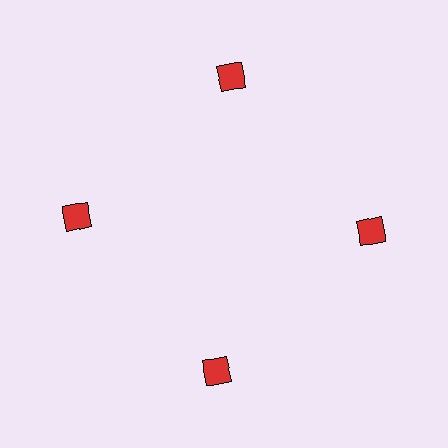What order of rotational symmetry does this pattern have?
This pattern has 4-fold rotational symmetry.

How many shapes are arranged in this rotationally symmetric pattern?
There are 4 shapes, arranged in 4 groups of 1.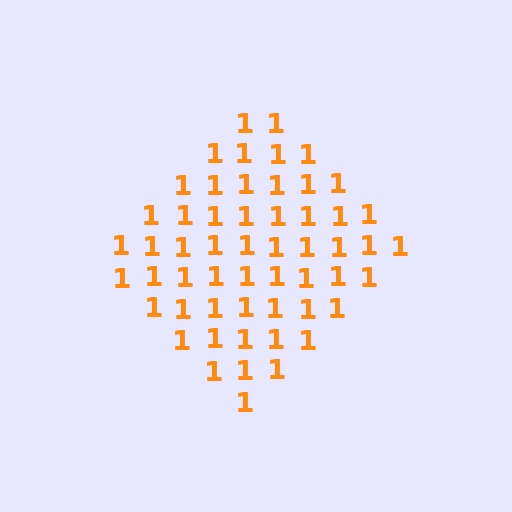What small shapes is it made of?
It is made of small digit 1's.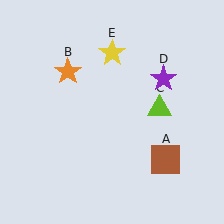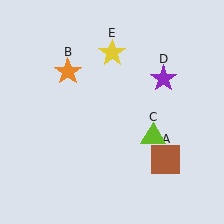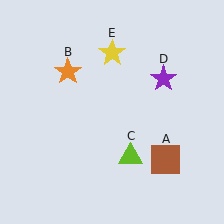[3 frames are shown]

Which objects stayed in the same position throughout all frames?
Brown square (object A) and orange star (object B) and purple star (object D) and yellow star (object E) remained stationary.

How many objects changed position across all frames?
1 object changed position: lime triangle (object C).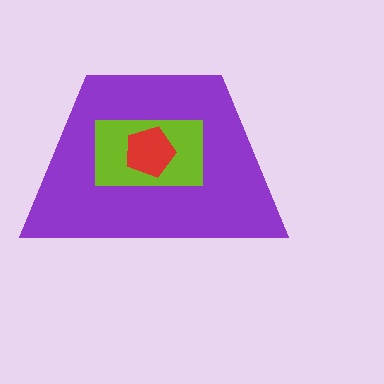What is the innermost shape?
The red pentagon.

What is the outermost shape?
The purple trapezoid.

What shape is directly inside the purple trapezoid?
The lime rectangle.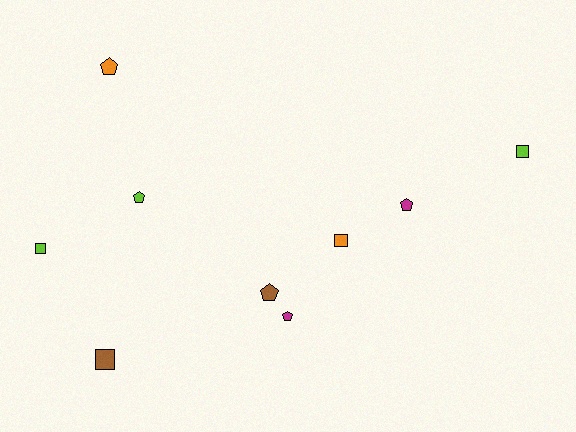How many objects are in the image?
There are 9 objects.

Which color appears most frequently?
Lime, with 3 objects.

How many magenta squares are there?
There are no magenta squares.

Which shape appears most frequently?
Pentagon, with 5 objects.